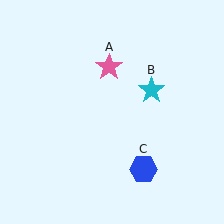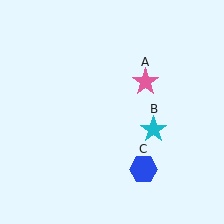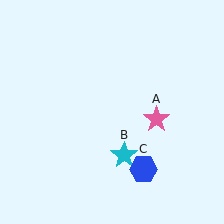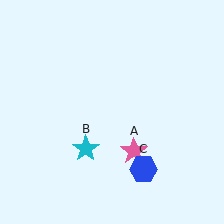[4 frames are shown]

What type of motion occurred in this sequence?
The pink star (object A), cyan star (object B) rotated clockwise around the center of the scene.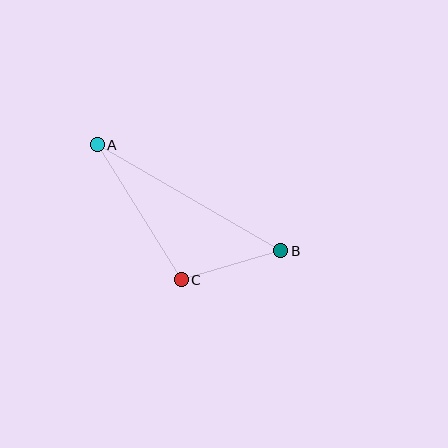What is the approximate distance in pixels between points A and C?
The distance between A and C is approximately 159 pixels.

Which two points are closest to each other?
Points B and C are closest to each other.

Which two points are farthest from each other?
Points A and B are farthest from each other.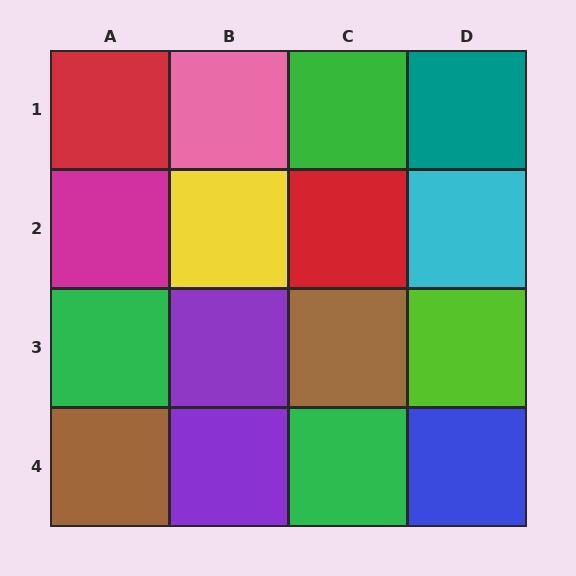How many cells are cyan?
1 cell is cyan.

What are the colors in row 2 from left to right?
Magenta, yellow, red, cyan.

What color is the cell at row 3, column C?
Brown.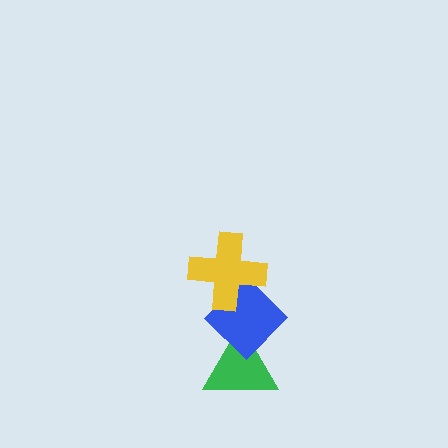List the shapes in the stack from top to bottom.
From top to bottom: the yellow cross, the blue diamond, the green triangle.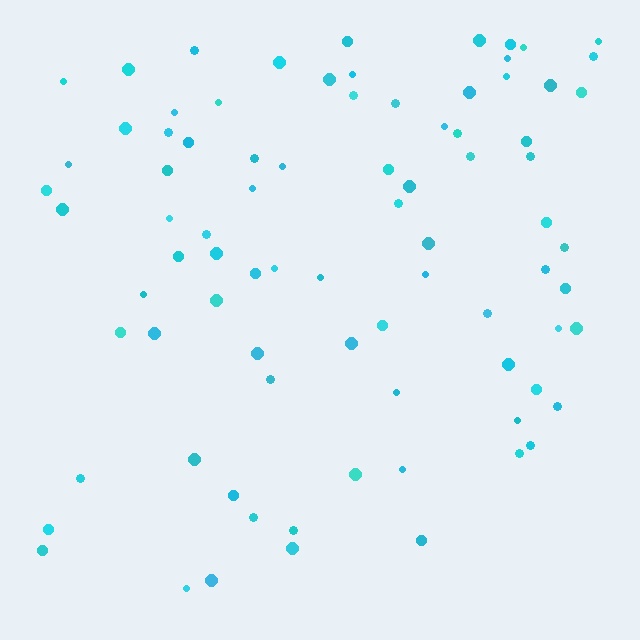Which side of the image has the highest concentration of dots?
The top.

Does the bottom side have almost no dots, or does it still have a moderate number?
Still a moderate number, just noticeably fewer than the top.